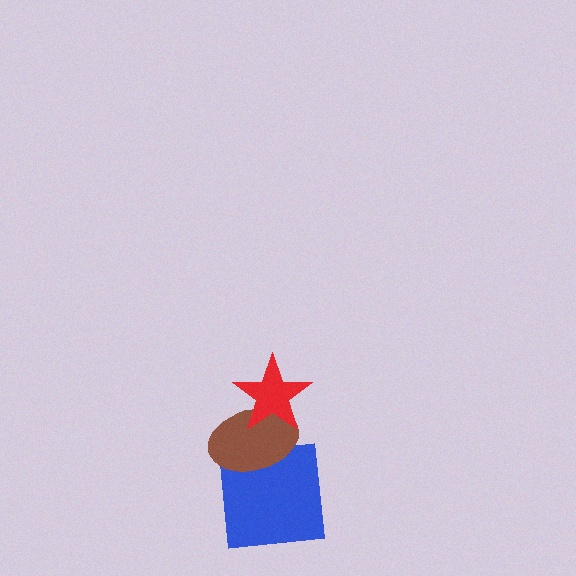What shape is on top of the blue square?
The brown ellipse is on top of the blue square.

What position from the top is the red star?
The red star is 1st from the top.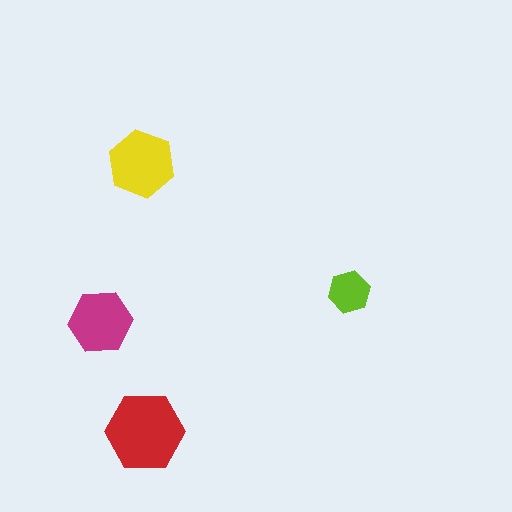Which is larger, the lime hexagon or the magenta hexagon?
The magenta one.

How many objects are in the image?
There are 4 objects in the image.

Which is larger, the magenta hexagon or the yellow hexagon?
The yellow one.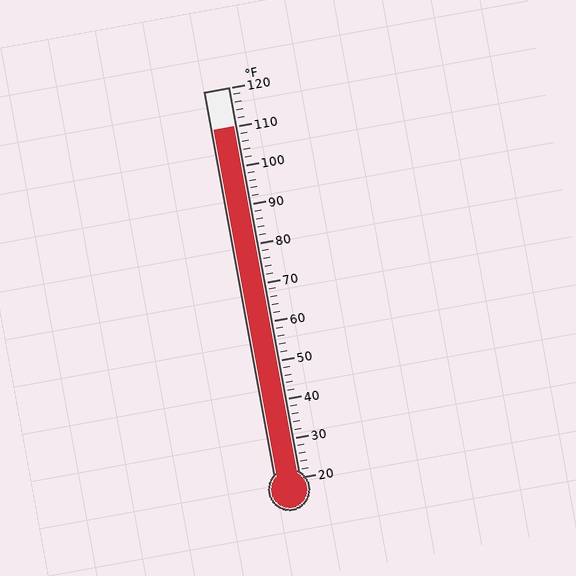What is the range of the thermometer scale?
The thermometer scale ranges from 20°F to 120°F.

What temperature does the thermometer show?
The thermometer shows approximately 110°F.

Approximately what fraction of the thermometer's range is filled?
The thermometer is filled to approximately 90% of its range.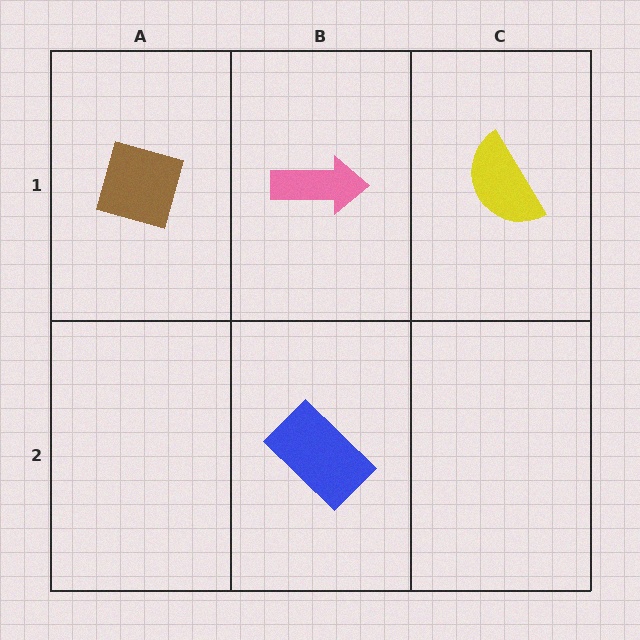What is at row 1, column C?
A yellow semicircle.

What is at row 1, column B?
A pink arrow.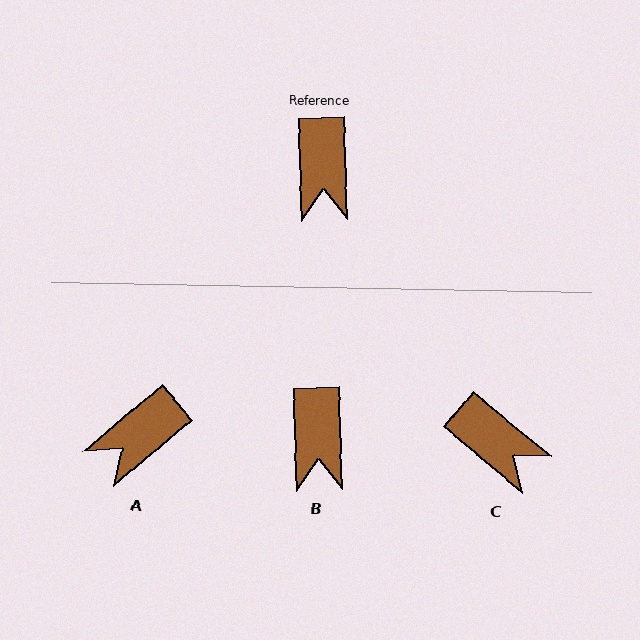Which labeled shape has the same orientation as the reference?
B.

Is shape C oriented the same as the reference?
No, it is off by about 48 degrees.